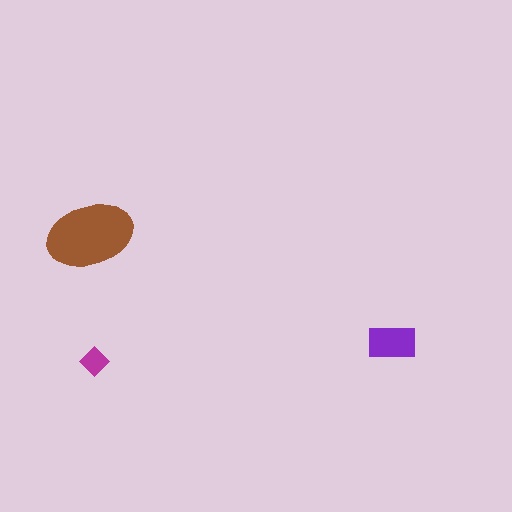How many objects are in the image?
There are 3 objects in the image.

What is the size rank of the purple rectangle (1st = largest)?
2nd.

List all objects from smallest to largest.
The magenta diamond, the purple rectangle, the brown ellipse.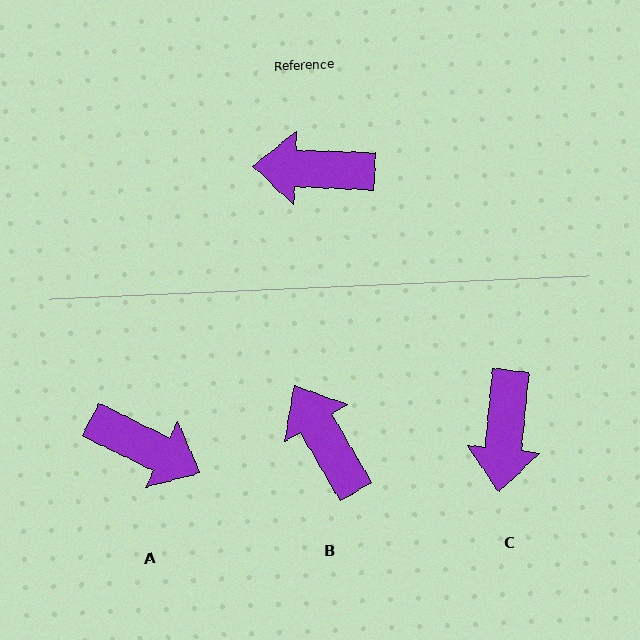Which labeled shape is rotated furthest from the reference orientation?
A, about 156 degrees away.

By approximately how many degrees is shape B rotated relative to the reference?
Approximately 57 degrees clockwise.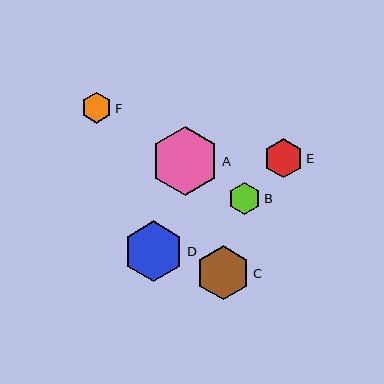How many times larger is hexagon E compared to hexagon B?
Hexagon E is approximately 1.2 times the size of hexagon B.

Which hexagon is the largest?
Hexagon A is the largest with a size of approximately 69 pixels.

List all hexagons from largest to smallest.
From largest to smallest: A, D, C, E, B, F.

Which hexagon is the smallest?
Hexagon F is the smallest with a size of approximately 31 pixels.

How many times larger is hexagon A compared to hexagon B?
Hexagon A is approximately 2.1 times the size of hexagon B.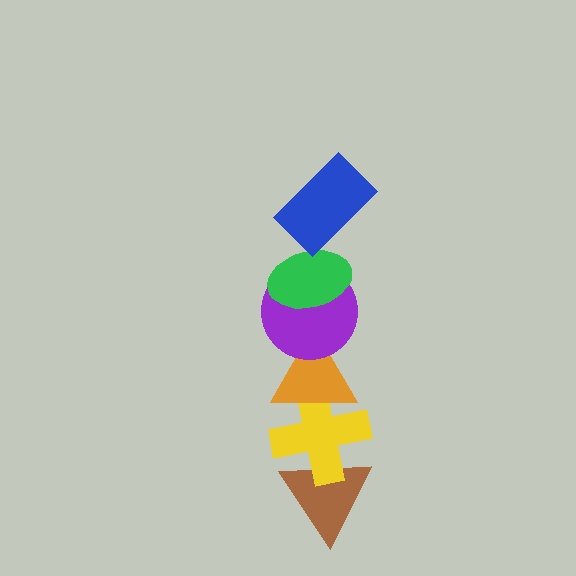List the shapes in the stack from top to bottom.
From top to bottom: the blue rectangle, the green ellipse, the purple circle, the orange triangle, the yellow cross, the brown triangle.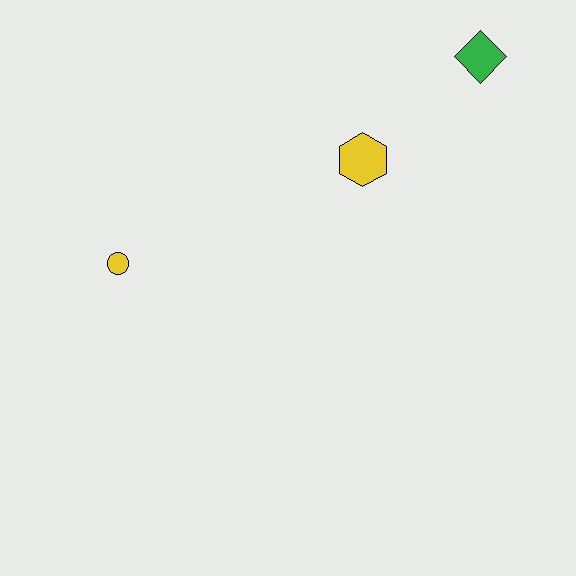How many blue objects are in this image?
There are no blue objects.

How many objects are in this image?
There are 3 objects.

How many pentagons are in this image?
There are no pentagons.